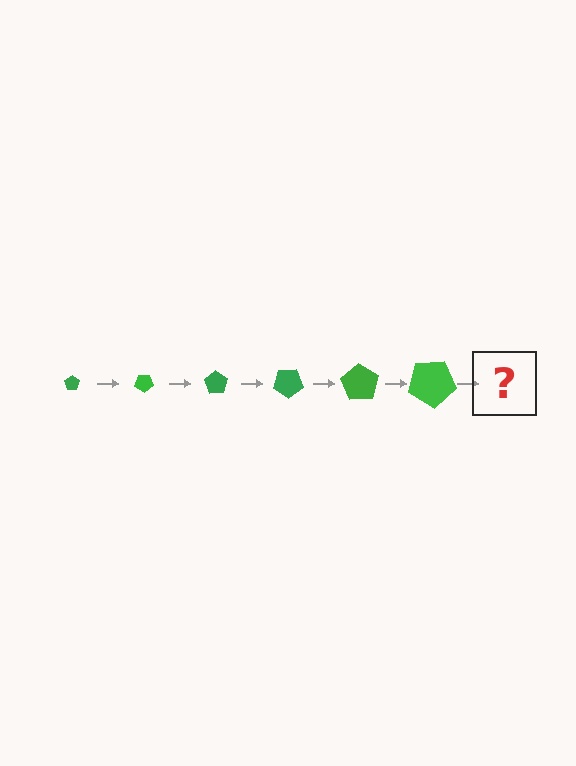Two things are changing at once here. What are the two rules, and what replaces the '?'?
The two rules are that the pentagon grows larger each step and it rotates 35 degrees each step. The '?' should be a pentagon, larger than the previous one and rotated 210 degrees from the start.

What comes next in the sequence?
The next element should be a pentagon, larger than the previous one and rotated 210 degrees from the start.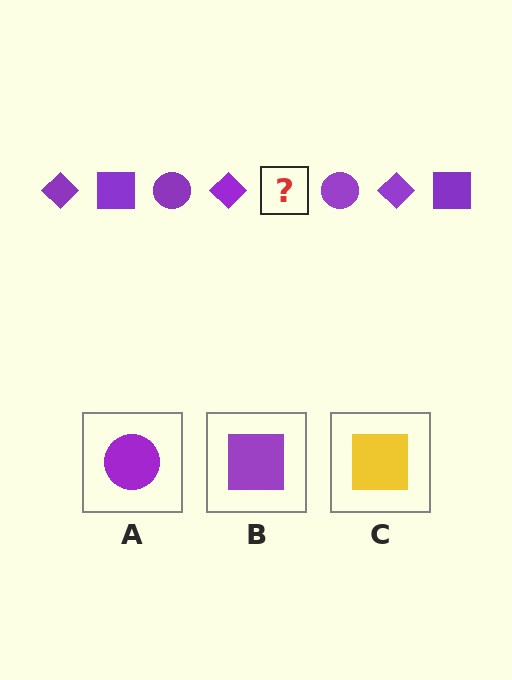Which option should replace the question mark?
Option B.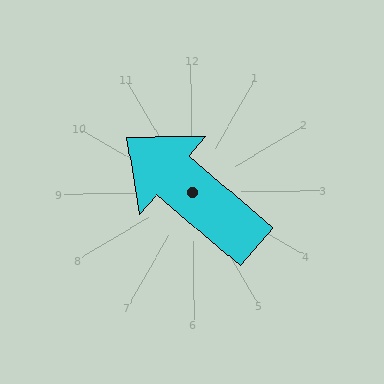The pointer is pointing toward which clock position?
Roughly 10 o'clock.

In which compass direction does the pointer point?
Northwest.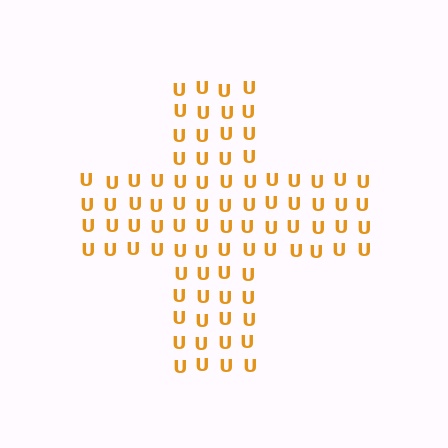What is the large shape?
The large shape is a cross.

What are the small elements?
The small elements are letter U's.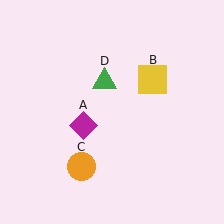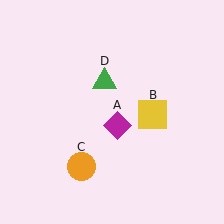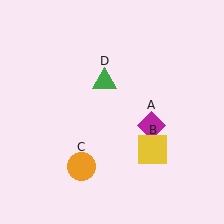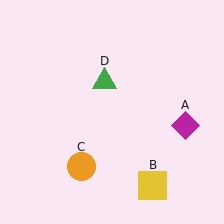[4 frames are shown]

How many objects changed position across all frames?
2 objects changed position: magenta diamond (object A), yellow square (object B).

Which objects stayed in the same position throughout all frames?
Orange circle (object C) and green triangle (object D) remained stationary.